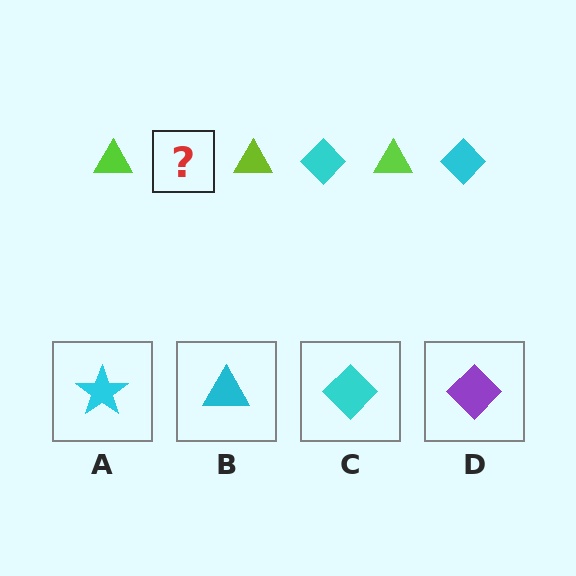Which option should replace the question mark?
Option C.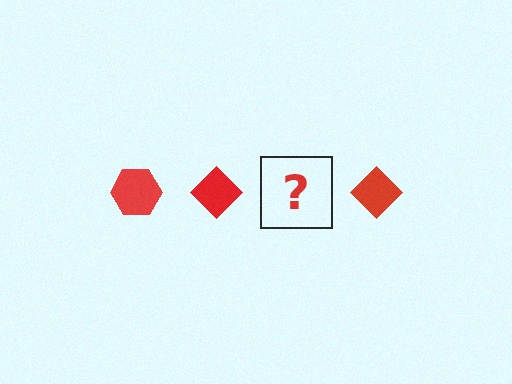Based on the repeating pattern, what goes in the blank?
The blank should be a red hexagon.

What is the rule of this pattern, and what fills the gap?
The rule is that the pattern cycles through hexagon, diamond shapes in red. The gap should be filled with a red hexagon.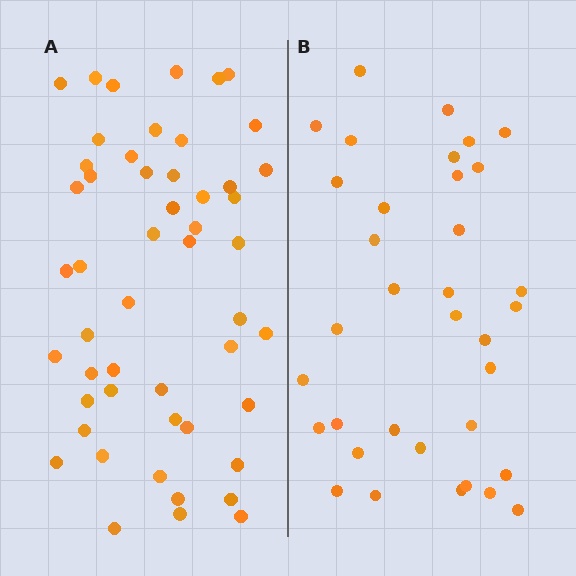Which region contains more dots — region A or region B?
Region A (the left region) has more dots.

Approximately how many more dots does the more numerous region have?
Region A has approximately 15 more dots than region B.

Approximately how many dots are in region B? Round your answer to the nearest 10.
About 40 dots. (The exact count is 35, which rounds to 40.)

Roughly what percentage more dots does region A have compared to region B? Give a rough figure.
About 45% more.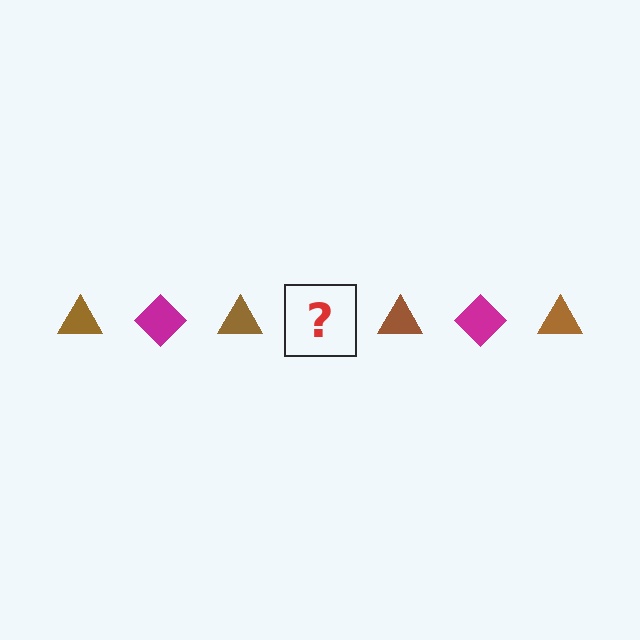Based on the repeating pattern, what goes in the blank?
The blank should be a magenta diamond.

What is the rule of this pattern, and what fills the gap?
The rule is that the pattern alternates between brown triangle and magenta diamond. The gap should be filled with a magenta diamond.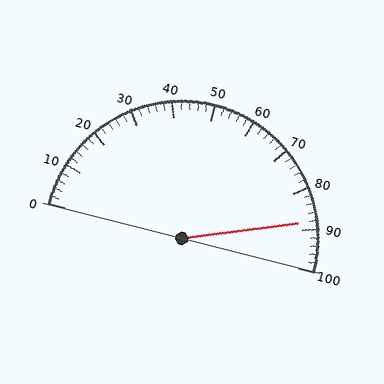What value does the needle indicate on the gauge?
The needle indicates approximately 88.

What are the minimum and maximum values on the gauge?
The gauge ranges from 0 to 100.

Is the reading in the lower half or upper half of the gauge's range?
The reading is in the upper half of the range (0 to 100).